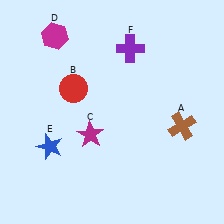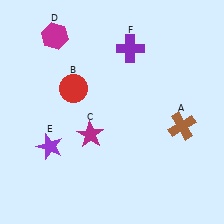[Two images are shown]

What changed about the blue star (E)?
In Image 1, E is blue. In Image 2, it changed to purple.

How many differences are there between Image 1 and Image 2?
There is 1 difference between the two images.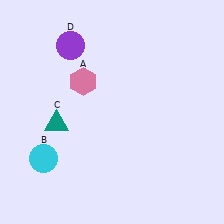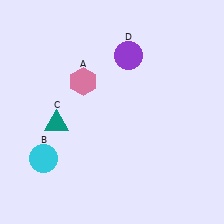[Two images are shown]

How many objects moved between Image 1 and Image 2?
1 object moved between the two images.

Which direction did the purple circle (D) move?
The purple circle (D) moved right.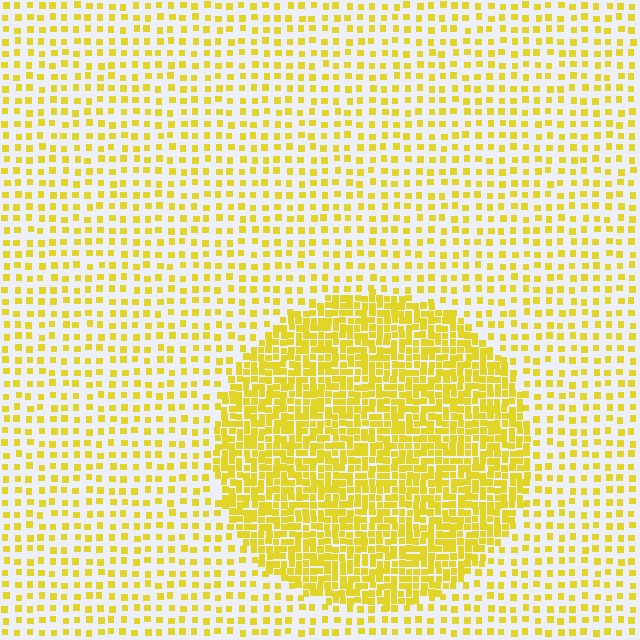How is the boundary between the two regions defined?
The boundary is defined by a change in element density (approximately 2.6x ratio). All elements are the same color, size, and shape.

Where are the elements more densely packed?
The elements are more densely packed inside the circle boundary.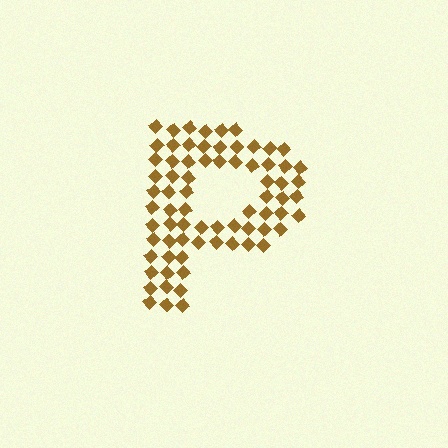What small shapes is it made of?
It is made of small diamonds.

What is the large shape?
The large shape is the letter P.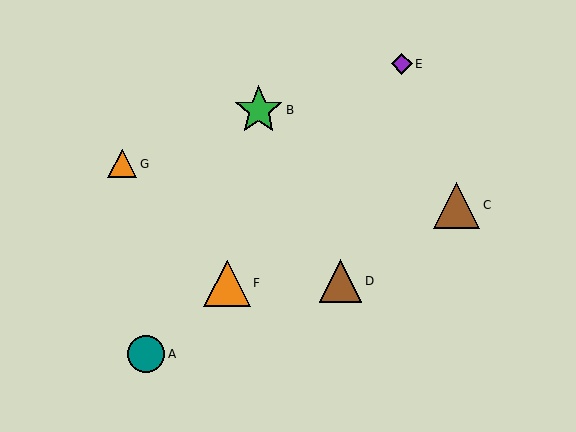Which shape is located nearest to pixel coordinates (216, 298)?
The orange triangle (labeled F) at (227, 283) is nearest to that location.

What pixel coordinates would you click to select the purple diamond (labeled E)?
Click at (402, 64) to select the purple diamond E.